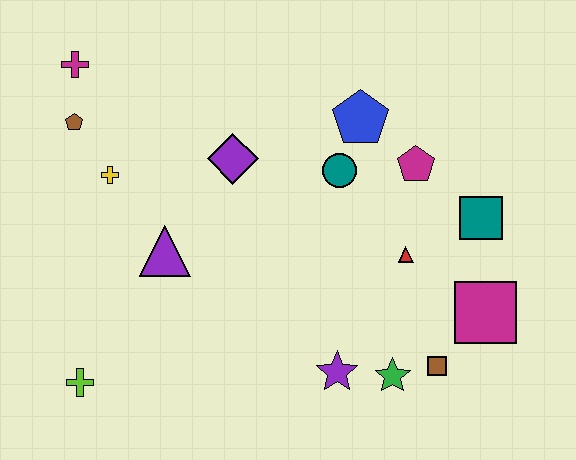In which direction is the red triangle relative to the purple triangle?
The red triangle is to the right of the purple triangle.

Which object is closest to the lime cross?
The purple triangle is closest to the lime cross.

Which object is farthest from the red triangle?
The magenta cross is farthest from the red triangle.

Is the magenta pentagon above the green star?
Yes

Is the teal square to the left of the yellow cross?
No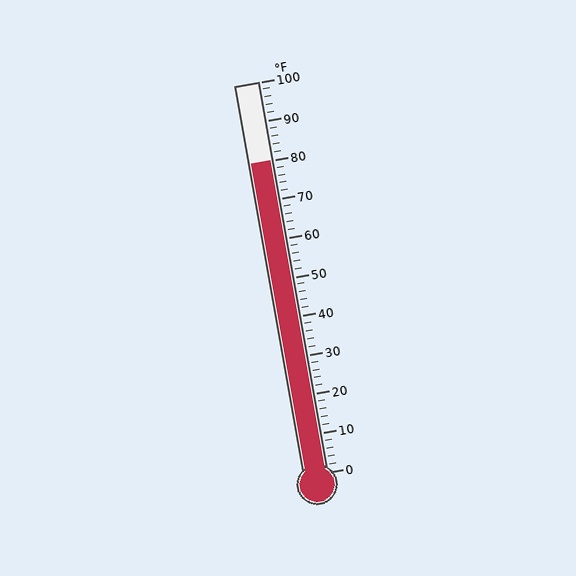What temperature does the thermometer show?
The thermometer shows approximately 80°F.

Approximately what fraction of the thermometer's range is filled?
The thermometer is filled to approximately 80% of its range.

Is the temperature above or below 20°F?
The temperature is above 20°F.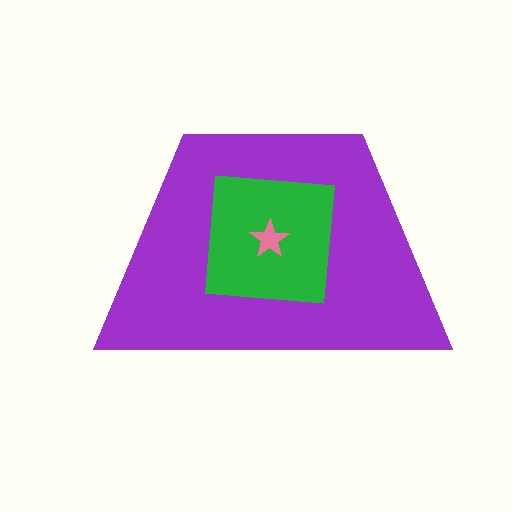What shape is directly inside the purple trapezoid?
The green square.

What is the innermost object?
The pink star.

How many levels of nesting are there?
3.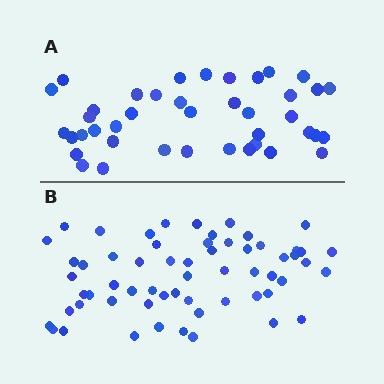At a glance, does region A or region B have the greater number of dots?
Region B (the bottom region) has more dots.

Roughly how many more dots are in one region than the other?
Region B has approximately 20 more dots than region A.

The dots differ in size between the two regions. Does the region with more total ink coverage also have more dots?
No. Region A has more total ink coverage because its dots are larger, but region B actually contains more individual dots. Total area can be misleading — the number of items is what matters here.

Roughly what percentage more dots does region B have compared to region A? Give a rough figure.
About 45% more.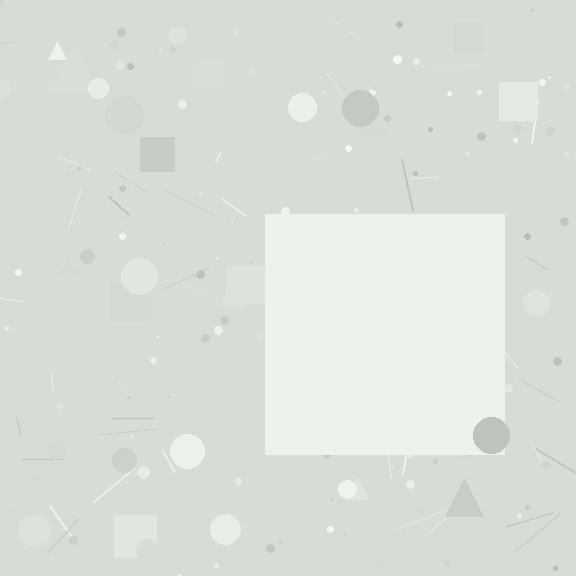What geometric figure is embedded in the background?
A square is embedded in the background.